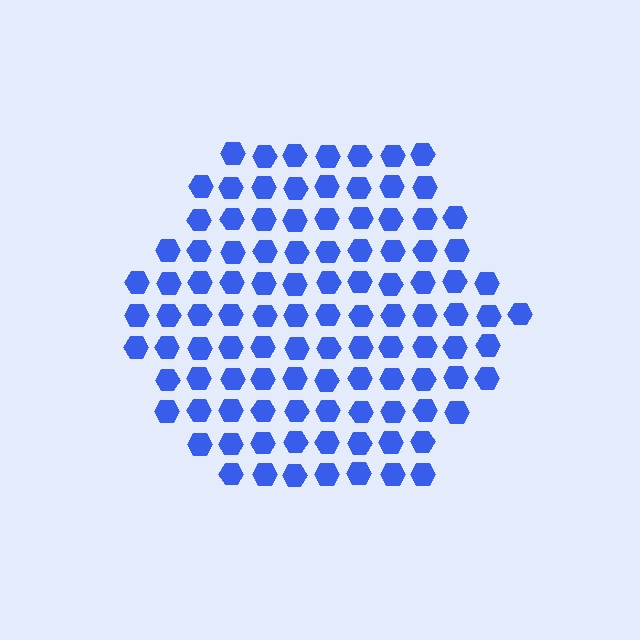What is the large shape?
The large shape is a hexagon.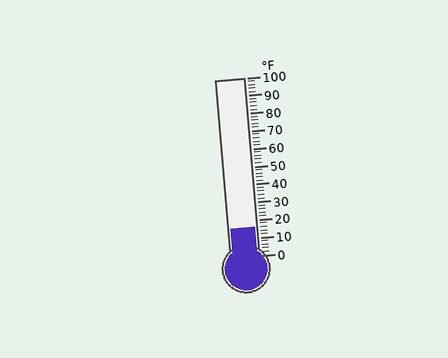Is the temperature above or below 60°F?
The temperature is below 60°F.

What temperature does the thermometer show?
The thermometer shows approximately 16°F.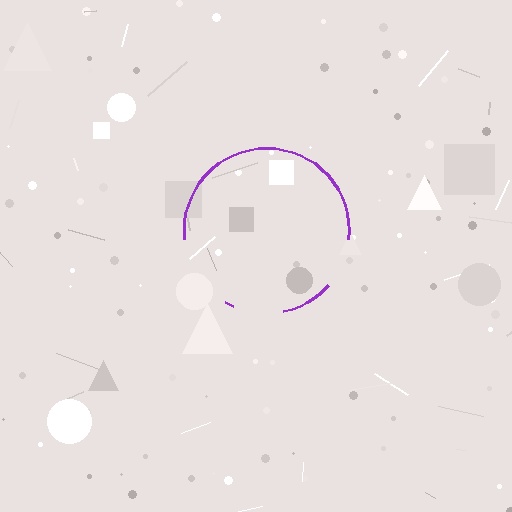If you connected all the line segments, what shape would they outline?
They would outline a circle.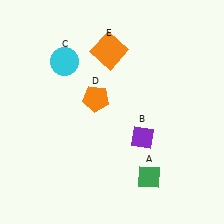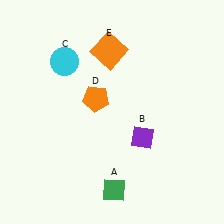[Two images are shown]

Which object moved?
The green diamond (A) moved left.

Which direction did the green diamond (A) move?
The green diamond (A) moved left.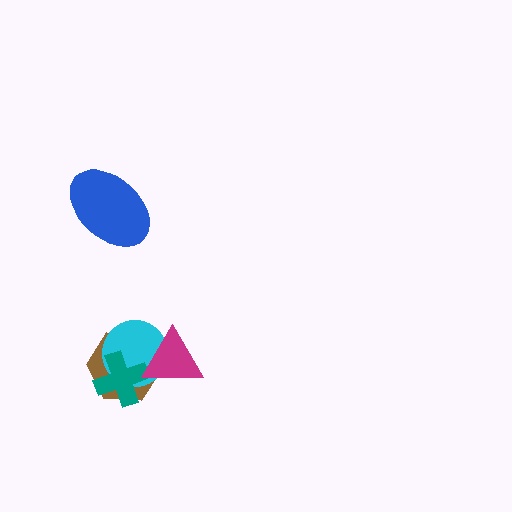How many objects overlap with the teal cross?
3 objects overlap with the teal cross.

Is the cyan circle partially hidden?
Yes, it is partially covered by another shape.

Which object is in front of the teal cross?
The magenta triangle is in front of the teal cross.